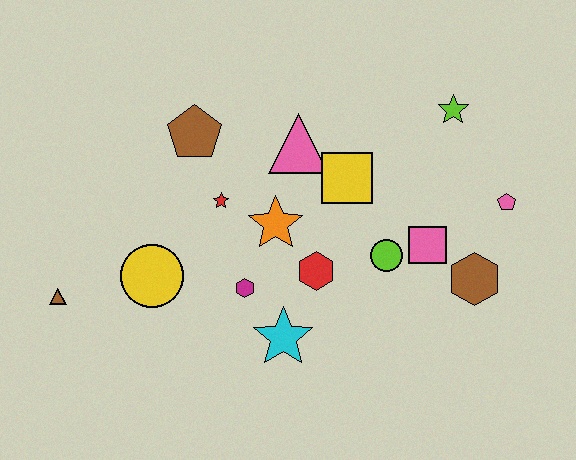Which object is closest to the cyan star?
The magenta hexagon is closest to the cyan star.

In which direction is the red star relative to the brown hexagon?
The red star is to the left of the brown hexagon.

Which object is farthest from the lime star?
The brown triangle is farthest from the lime star.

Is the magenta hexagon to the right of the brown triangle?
Yes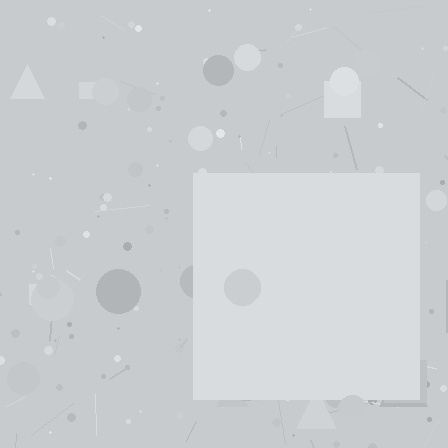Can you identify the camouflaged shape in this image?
The camouflaged shape is a square.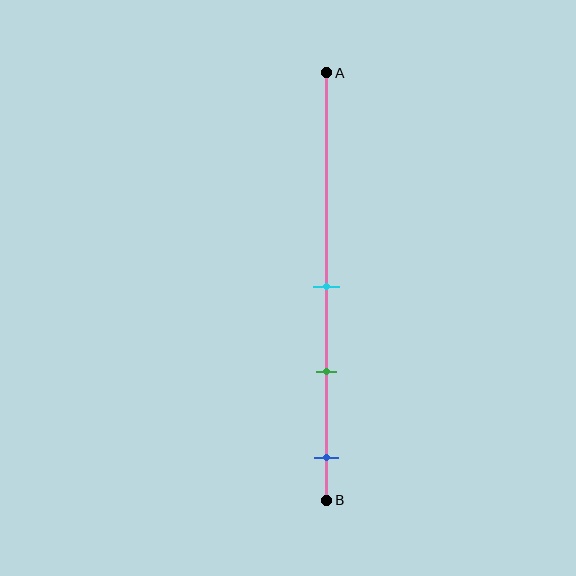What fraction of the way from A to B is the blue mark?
The blue mark is approximately 90% (0.9) of the way from A to B.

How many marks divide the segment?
There are 3 marks dividing the segment.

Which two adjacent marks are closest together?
The cyan and green marks are the closest adjacent pair.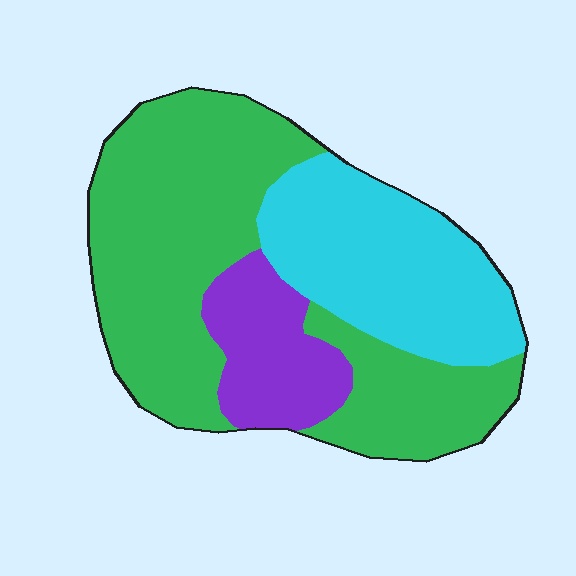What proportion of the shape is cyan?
Cyan takes up about one third (1/3) of the shape.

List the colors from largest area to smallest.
From largest to smallest: green, cyan, purple.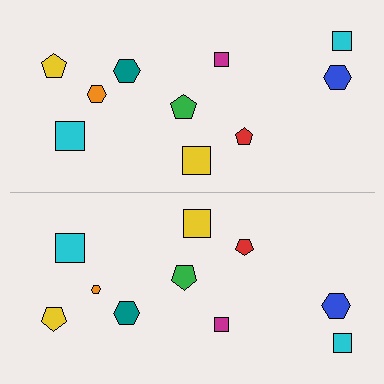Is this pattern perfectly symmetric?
No, the pattern is not perfectly symmetric. The orange hexagon on the bottom side has a different size than its mirror counterpart.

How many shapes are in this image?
There are 20 shapes in this image.